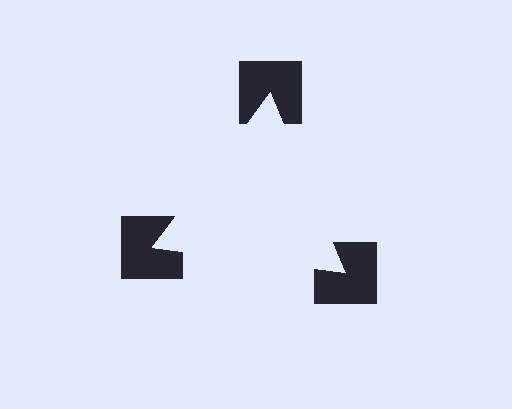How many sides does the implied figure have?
3 sides.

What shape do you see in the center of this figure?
An illusory triangle — its edges are inferred from the aligned wedge cuts in the notched squares, not physically drawn.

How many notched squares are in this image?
There are 3 — one at each vertex of the illusory triangle.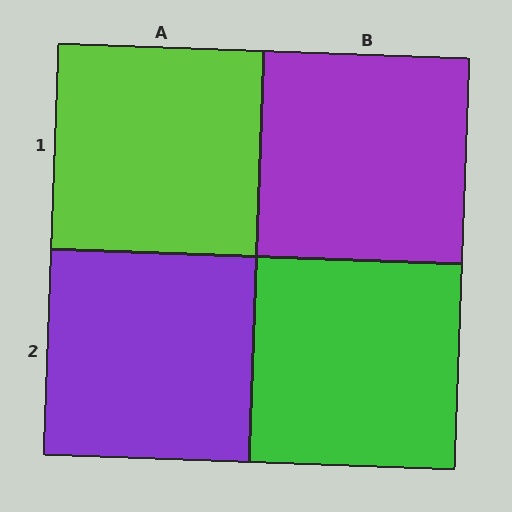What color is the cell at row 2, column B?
Green.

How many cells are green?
1 cell is green.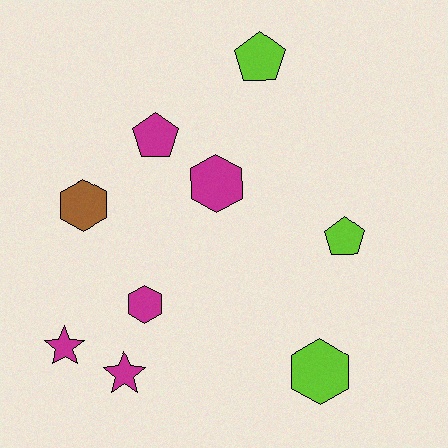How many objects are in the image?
There are 9 objects.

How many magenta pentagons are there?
There is 1 magenta pentagon.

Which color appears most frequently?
Magenta, with 5 objects.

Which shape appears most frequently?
Hexagon, with 4 objects.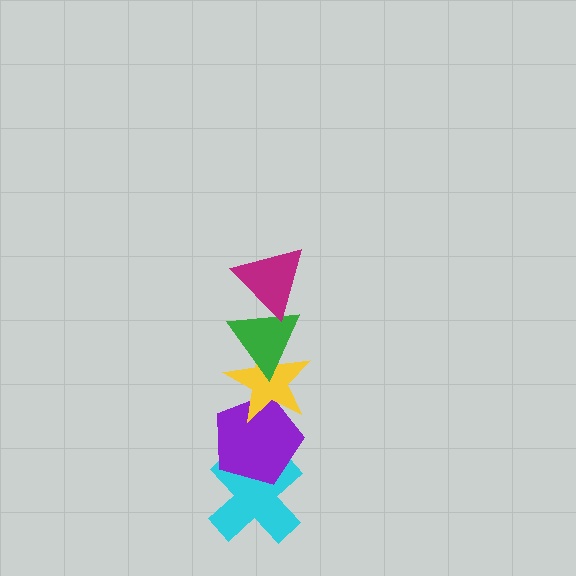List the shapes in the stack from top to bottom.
From top to bottom: the magenta triangle, the green triangle, the yellow star, the purple pentagon, the cyan cross.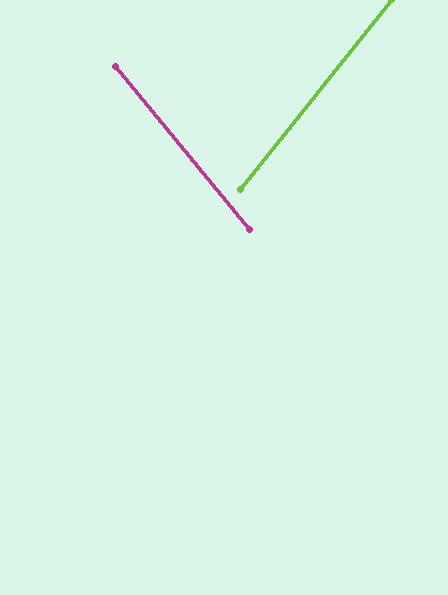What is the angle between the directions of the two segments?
Approximately 78 degrees.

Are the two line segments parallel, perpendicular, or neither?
Neither parallel nor perpendicular — they differ by about 78°.